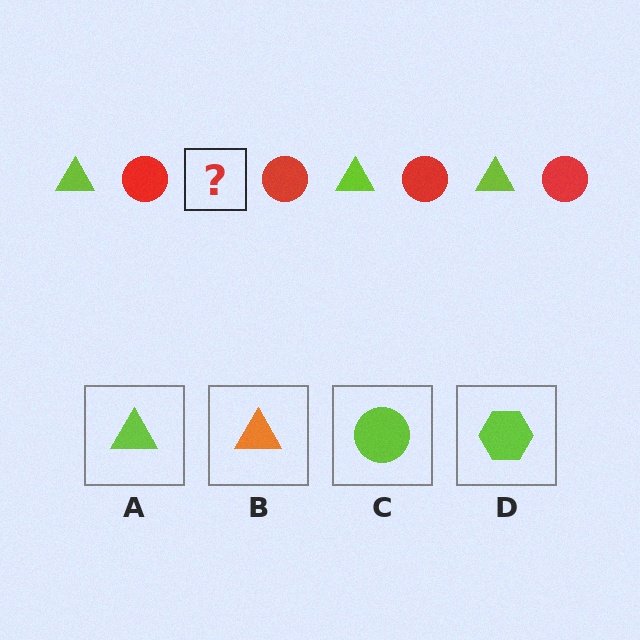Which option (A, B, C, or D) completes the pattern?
A.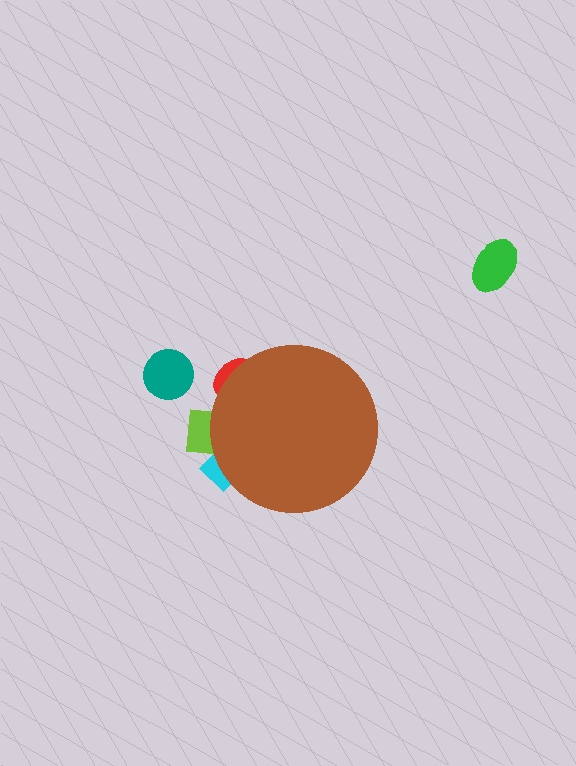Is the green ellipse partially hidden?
No, the green ellipse is fully visible.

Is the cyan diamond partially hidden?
Yes, the cyan diamond is partially hidden behind the brown circle.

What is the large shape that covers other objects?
A brown circle.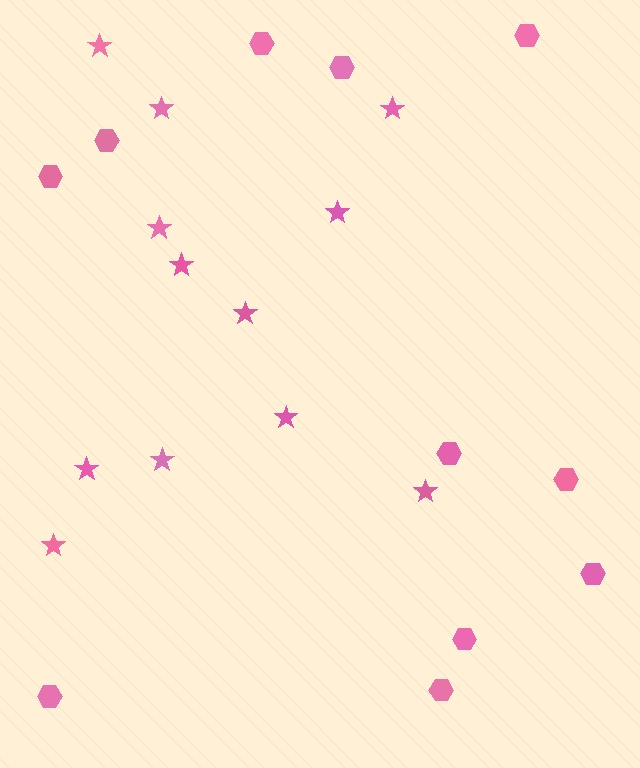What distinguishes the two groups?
There are 2 groups: one group of stars (12) and one group of hexagons (11).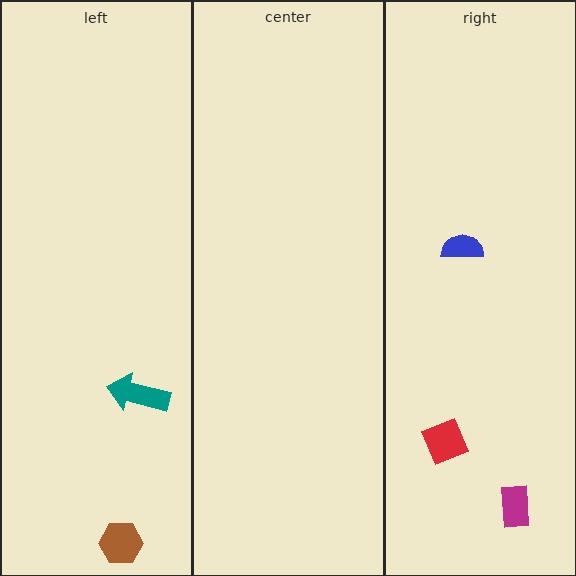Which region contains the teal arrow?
The left region.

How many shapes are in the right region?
3.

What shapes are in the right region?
The red diamond, the blue semicircle, the magenta rectangle.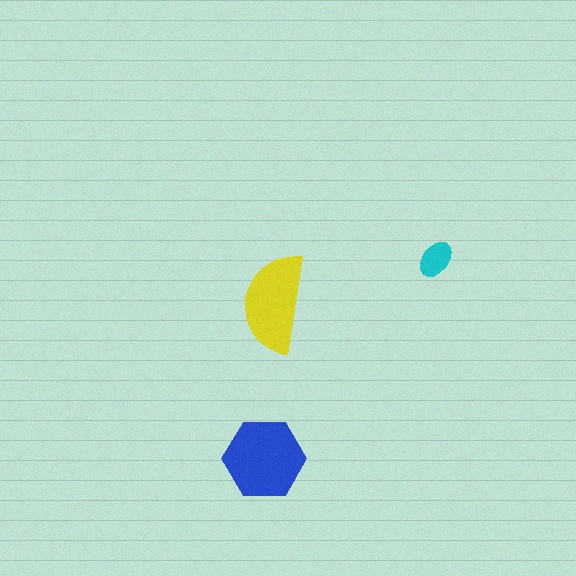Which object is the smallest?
The cyan ellipse.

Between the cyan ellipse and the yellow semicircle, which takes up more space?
The yellow semicircle.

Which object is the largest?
The blue hexagon.